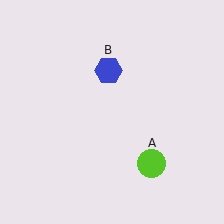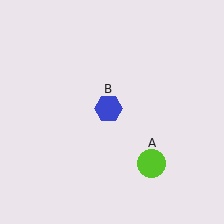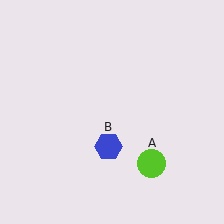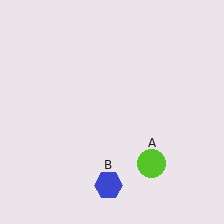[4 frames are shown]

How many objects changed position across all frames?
1 object changed position: blue hexagon (object B).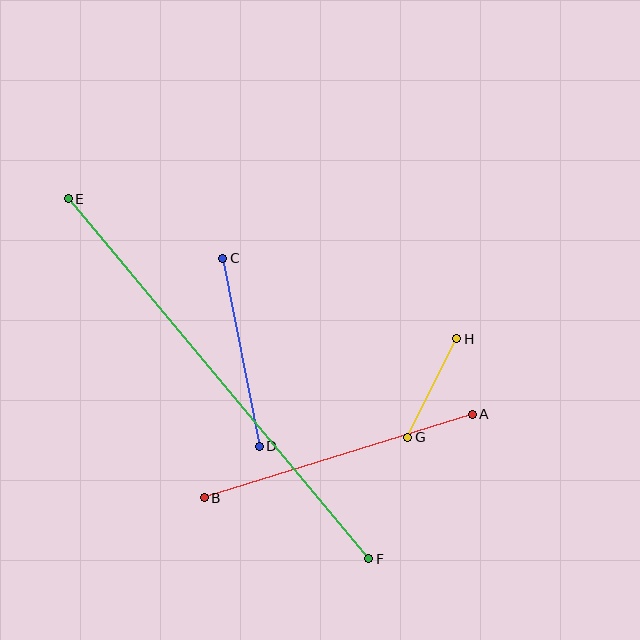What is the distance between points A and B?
The distance is approximately 281 pixels.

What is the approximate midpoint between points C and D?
The midpoint is at approximately (241, 352) pixels.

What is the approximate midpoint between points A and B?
The midpoint is at approximately (338, 456) pixels.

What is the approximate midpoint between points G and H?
The midpoint is at approximately (432, 388) pixels.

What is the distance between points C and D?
The distance is approximately 192 pixels.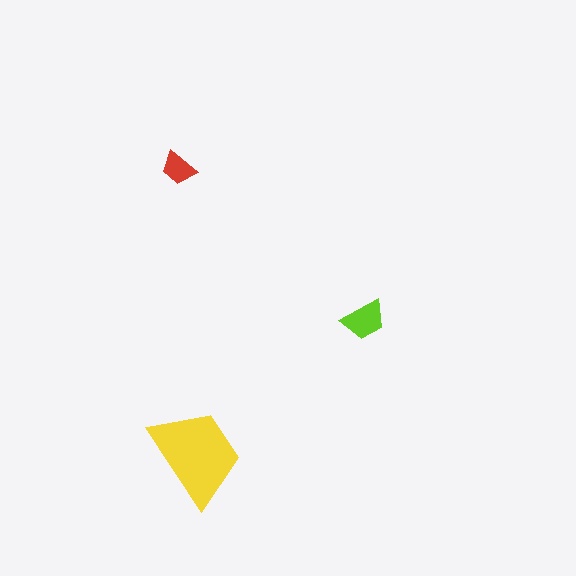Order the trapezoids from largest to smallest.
the yellow one, the lime one, the red one.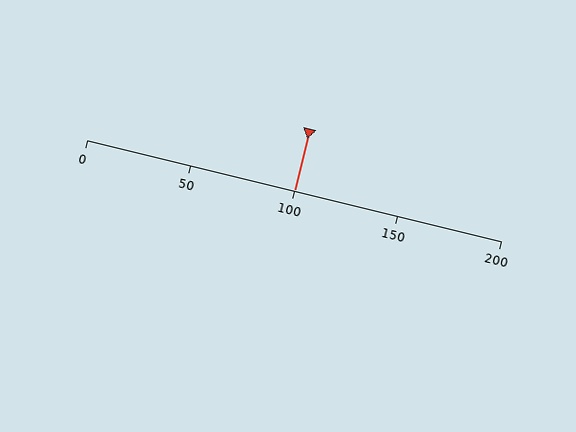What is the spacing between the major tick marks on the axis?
The major ticks are spaced 50 apart.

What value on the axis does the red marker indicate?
The marker indicates approximately 100.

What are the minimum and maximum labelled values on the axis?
The axis runs from 0 to 200.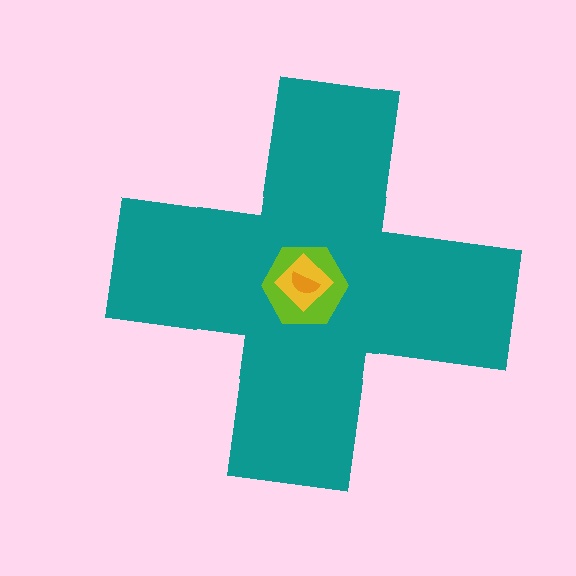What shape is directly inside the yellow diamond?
The orange semicircle.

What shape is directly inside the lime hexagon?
The yellow diamond.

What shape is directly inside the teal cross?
The lime hexagon.